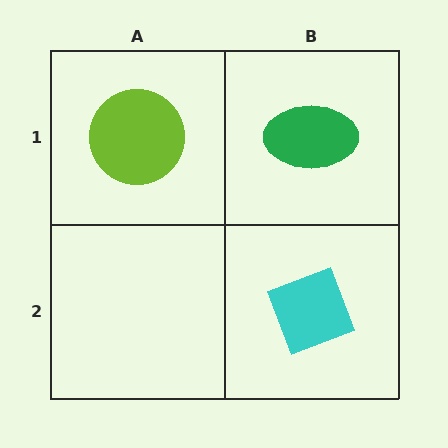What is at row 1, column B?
A green ellipse.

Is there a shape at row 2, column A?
No, that cell is empty.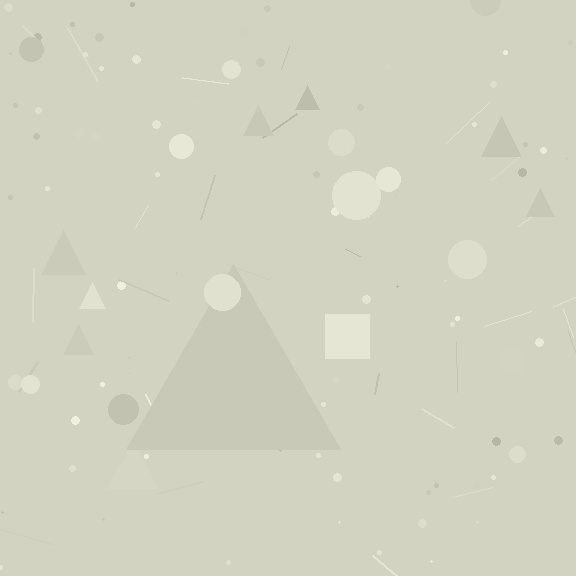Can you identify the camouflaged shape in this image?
The camouflaged shape is a triangle.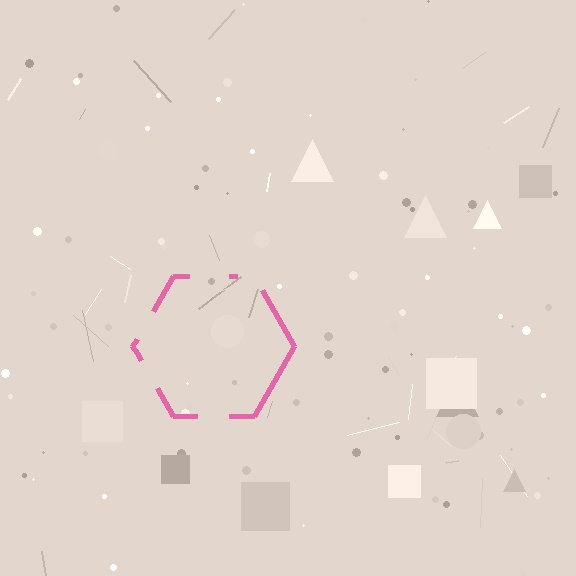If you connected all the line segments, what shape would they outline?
They would outline a hexagon.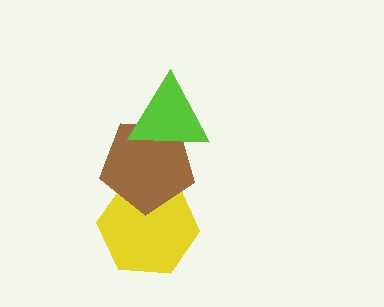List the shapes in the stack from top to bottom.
From top to bottom: the lime triangle, the brown pentagon, the yellow hexagon.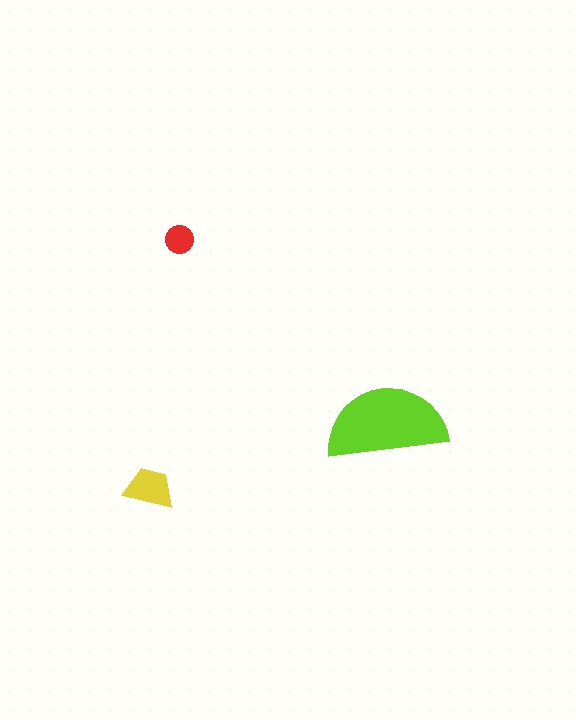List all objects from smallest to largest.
The red circle, the yellow trapezoid, the lime semicircle.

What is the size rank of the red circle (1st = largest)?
3rd.